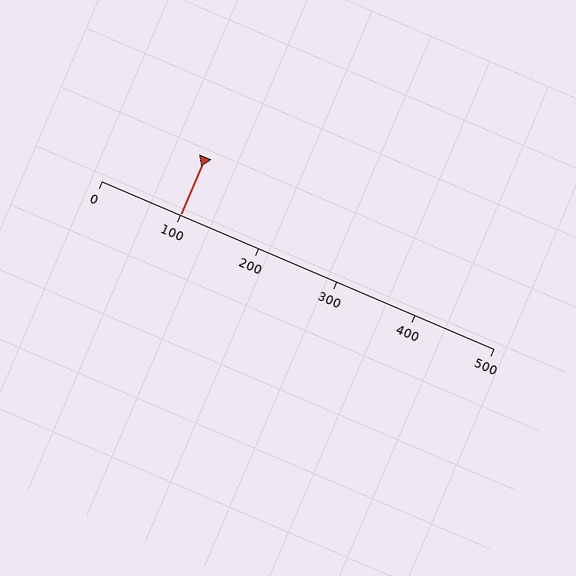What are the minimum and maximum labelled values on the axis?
The axis runs from 0 to 500.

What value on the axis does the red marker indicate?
The marker indicates approximately 100.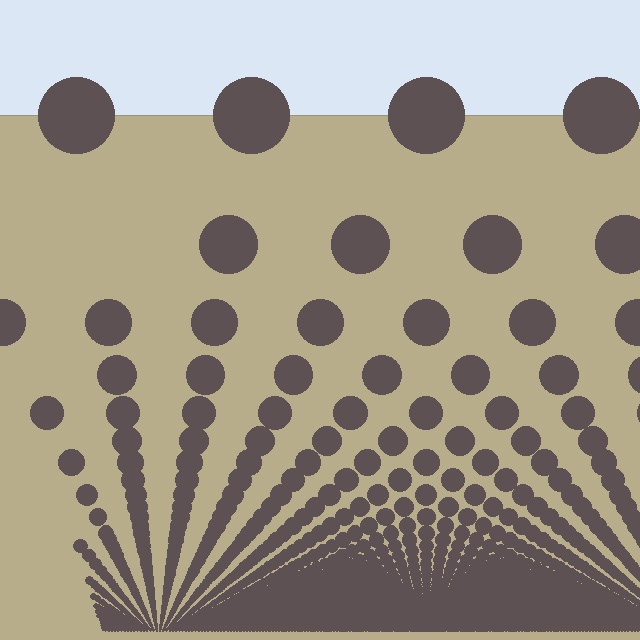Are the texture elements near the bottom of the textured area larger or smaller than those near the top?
Smaller. The gradient is inverted — elements near the bottom are smaller and denser.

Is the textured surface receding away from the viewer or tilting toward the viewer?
The surface appears to tilt toward the viewer. Texture elements get larger and sparser toward the top.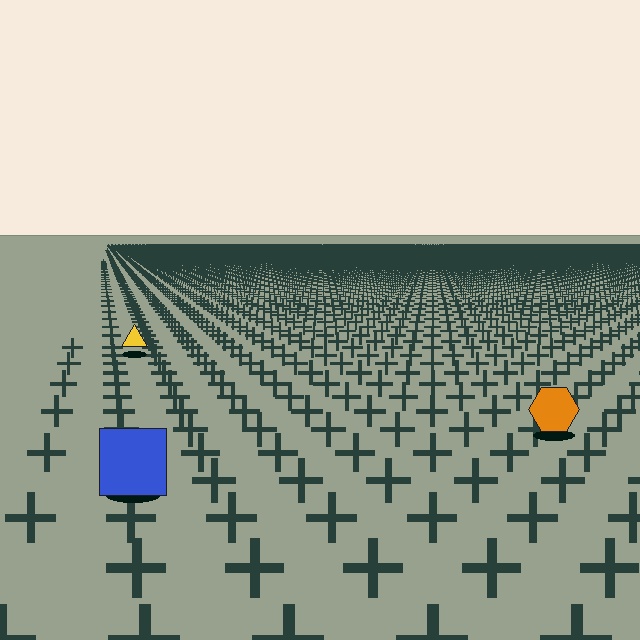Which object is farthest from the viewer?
The yellow triangle is farthest from the viewer. It appears smaller and the ground texture around it is denser.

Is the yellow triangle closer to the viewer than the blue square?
No. The blue square is closer — you can tell from the texture gradient: the ground texture is coarser near it.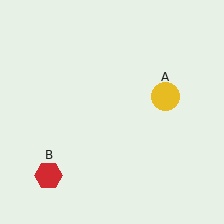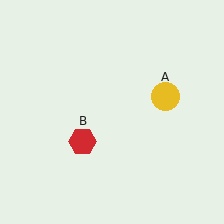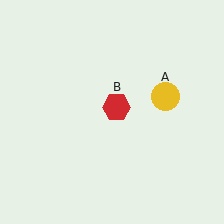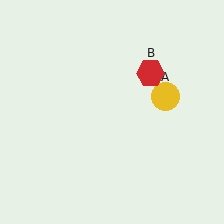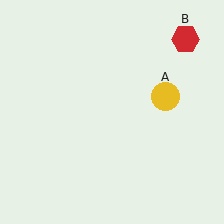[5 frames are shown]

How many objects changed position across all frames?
1 object changed position: red hexagon (object B).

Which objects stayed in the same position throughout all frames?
Yellow circle (object A) remained stationary.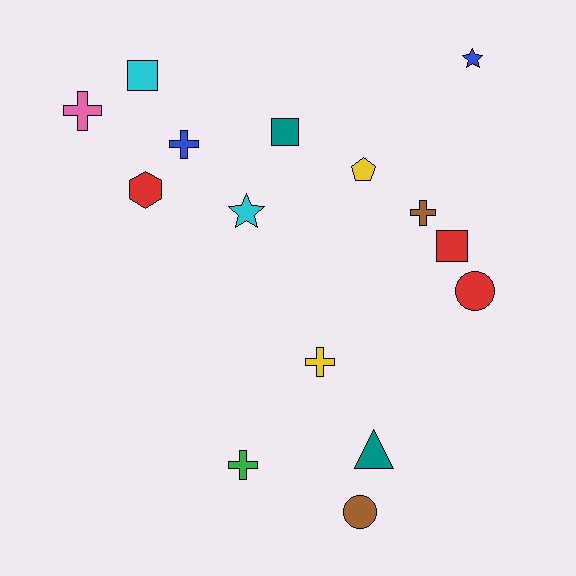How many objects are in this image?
There are 15 objects.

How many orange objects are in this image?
There are no orange objects.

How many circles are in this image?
There are 2 circles.